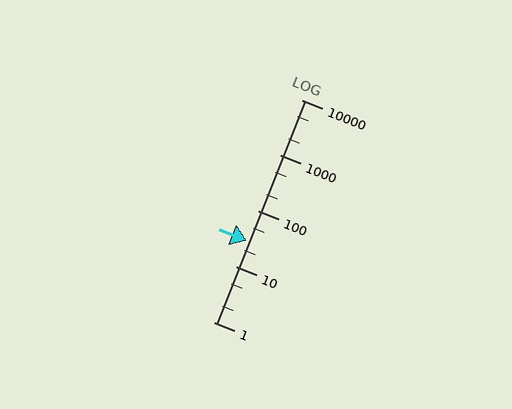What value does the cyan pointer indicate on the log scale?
The pointer indicates approximately 29.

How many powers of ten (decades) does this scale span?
The scale spans 4 decades, from 1 to 10000.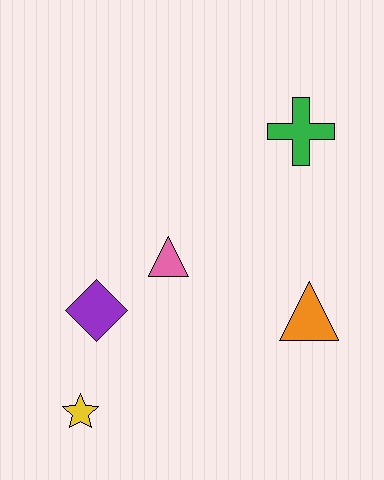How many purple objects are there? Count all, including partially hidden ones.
There is 1 purple object.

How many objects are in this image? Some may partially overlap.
There are 5 objects.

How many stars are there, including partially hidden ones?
There is 1 star.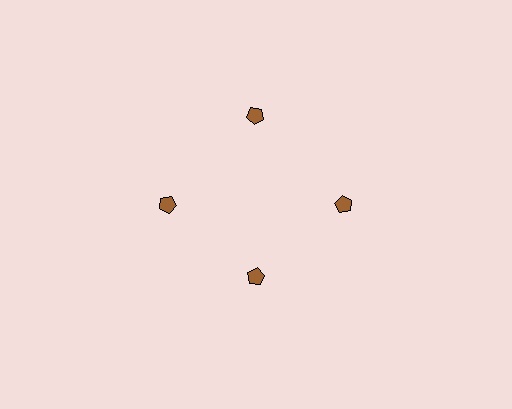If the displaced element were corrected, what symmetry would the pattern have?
It would have 4-fold rotational symmetry — the pattern would map onto itself every 90 degrees.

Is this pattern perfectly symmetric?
No. The 4 brown pentagons are arranged in a ring, but one element near the 6 o'clock position is pulled inward toward the center, breaking the 4-fold rotational symmetry.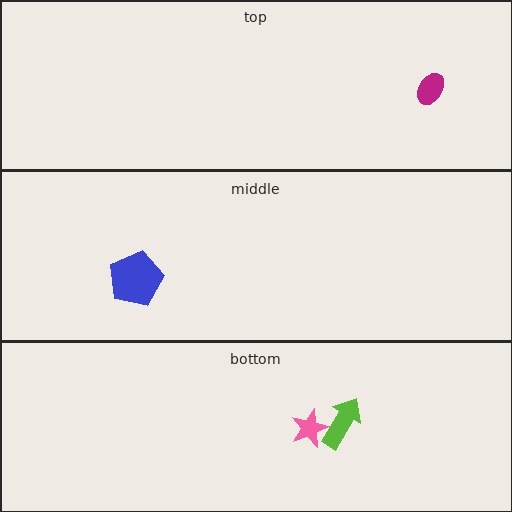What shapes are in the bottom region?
The lime arrow, the pink star.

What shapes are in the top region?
The magenta ellipse.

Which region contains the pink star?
The bottom region.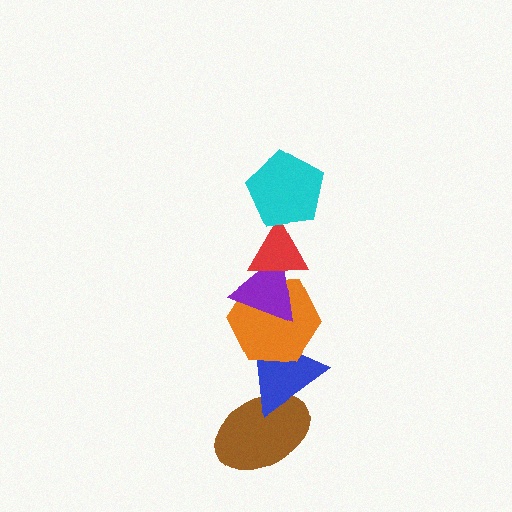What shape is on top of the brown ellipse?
The blue triangle is on top of the brown ellipse.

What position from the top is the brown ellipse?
The brown ellipse is 6th from the top.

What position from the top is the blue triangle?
The blue triangle is 5th from the top.